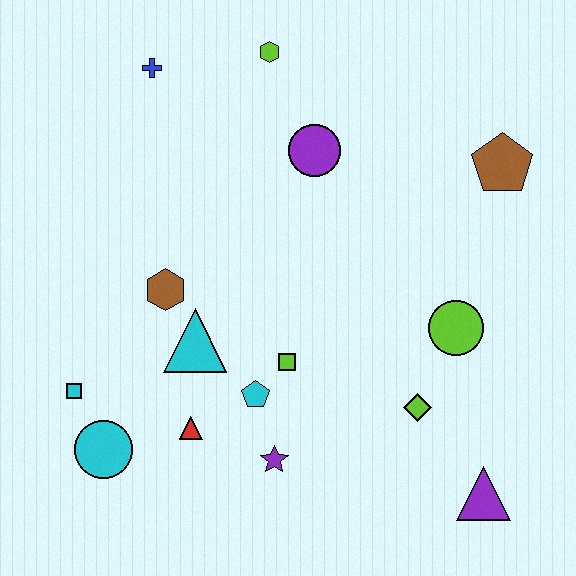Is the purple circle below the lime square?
No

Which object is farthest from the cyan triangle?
The brown pentagon is farthest from the cyan triangle.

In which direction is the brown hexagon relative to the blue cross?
The brown hexagon is below the blue cross.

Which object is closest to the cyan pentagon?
The lime square is closest to the cyan pentagon.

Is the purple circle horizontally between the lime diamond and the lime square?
Yes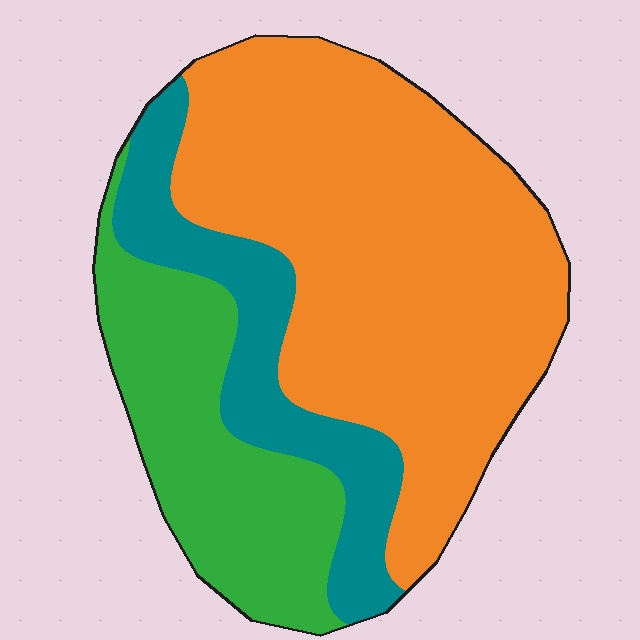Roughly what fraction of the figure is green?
Green takes up about one quarter (1/4) of the figure.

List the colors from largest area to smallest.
From largest to smallest: orange, green, teal.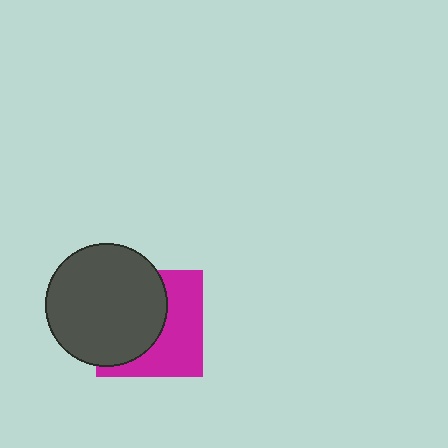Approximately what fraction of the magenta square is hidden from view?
Roughly 52% of the magenta square is hidden behind the dark gray circle.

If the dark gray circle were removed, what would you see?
You would see the complete magenta square.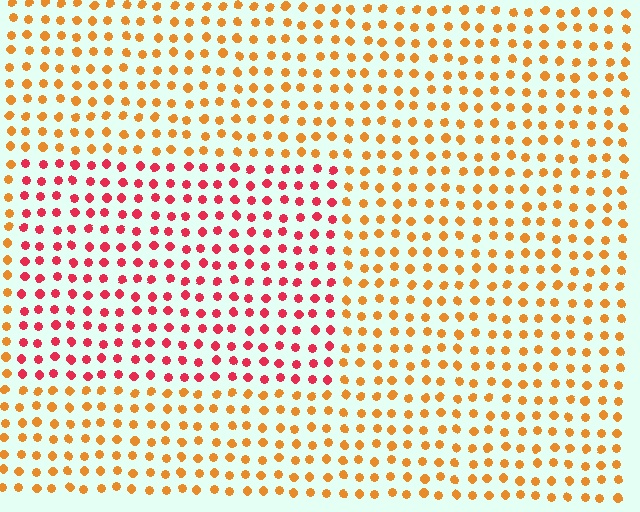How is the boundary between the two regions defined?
The boundary is defined purely by a slight shift in hue (about 42 degrees). Spacing, size, and orientation are identical on both sides.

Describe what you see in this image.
The image is filled with small orange elements in a uniform arrangement. A rectangle-shaped region is visible where the elements are tinted to a slightly different hue, forming a subtle color boundary.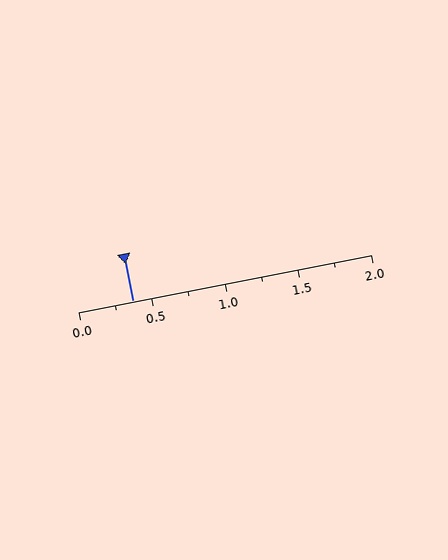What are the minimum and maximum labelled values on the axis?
The axis runs from 0.0 to 2.0.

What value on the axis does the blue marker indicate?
The marker indicates approximately 0.38.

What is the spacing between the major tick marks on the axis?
The major ticks are spaced 0.5 apart.